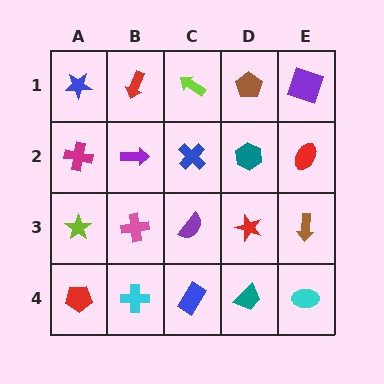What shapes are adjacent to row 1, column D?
A teal hexagon (row 2, column D), a lime arrow (row 1, column C), a purple square (row 1, column E).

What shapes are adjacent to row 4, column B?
A pink cross (row 3, column B), a red pentagon (row 4, column A), a blue rectangle (row 4, column C).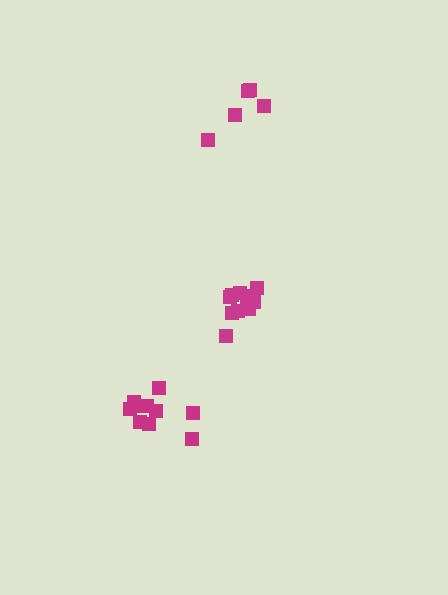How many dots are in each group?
Group 1: 10 dots, Group 2: 5 dots, Group 3: 11 dots (26 total).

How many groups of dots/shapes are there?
There are 3 groups.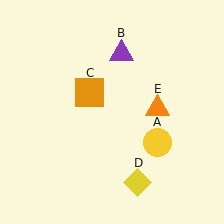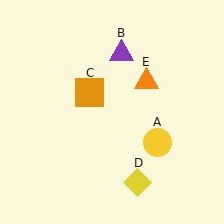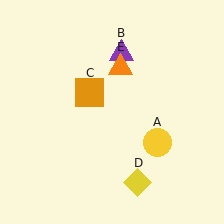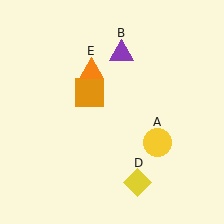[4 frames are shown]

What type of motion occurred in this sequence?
The orange triangle (object E) rotated counterclockwise around the center of the scene.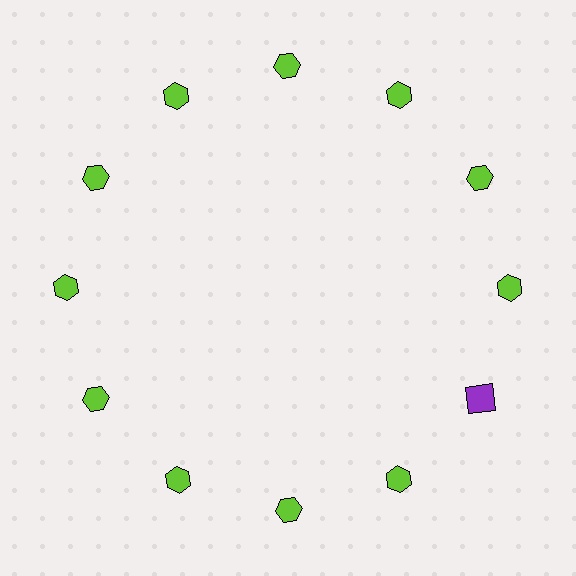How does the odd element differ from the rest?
It differs in both color (purple instead of lime) and shape (square instead of hexagon).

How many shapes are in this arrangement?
There are 12 shapes arranged in a ring pattern.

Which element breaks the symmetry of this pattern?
The purple square at roughly the 4 o'clock position breaks the symmetry. All other shapes are lime hexagons.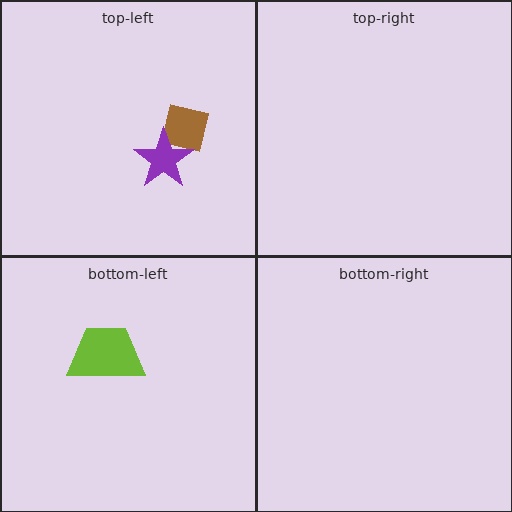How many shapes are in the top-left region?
2.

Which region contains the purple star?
The top-left region.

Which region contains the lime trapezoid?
The bottom-left region.